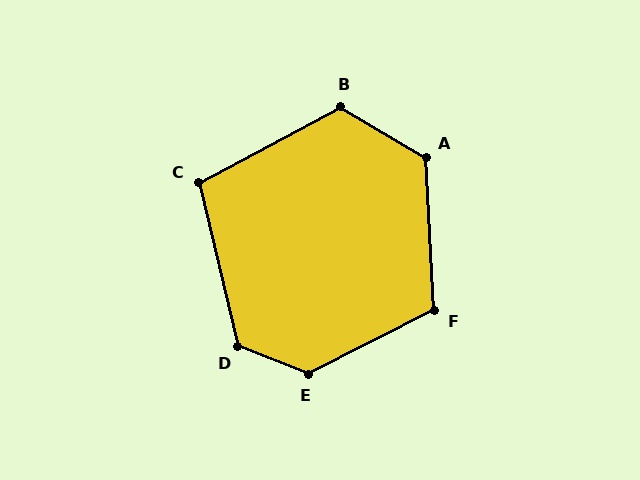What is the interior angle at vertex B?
Approximately 122 degrees (obtuse).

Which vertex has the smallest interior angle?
C, at approximately 104 degrees.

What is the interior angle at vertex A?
Approximately 124 degrees (obtuse).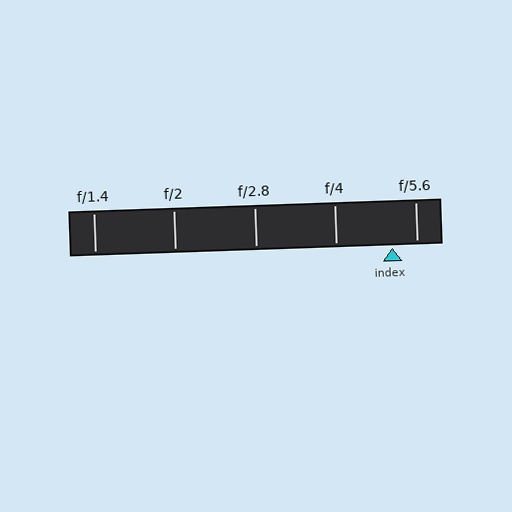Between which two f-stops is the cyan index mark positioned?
The index mark is between f/4 and f/5.6.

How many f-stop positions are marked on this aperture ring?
There are 5 f-stop positions marked.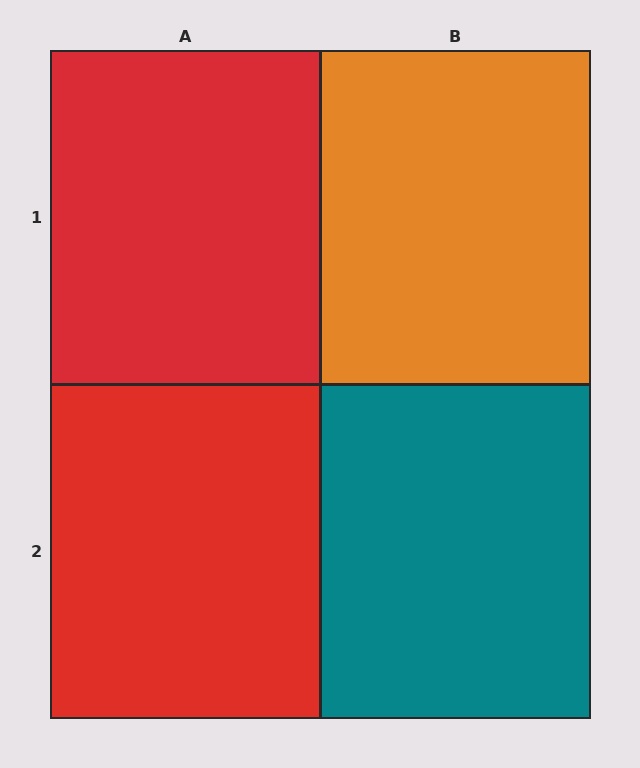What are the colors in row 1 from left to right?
Red, orange.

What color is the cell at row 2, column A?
Red.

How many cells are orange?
1 cell is orange.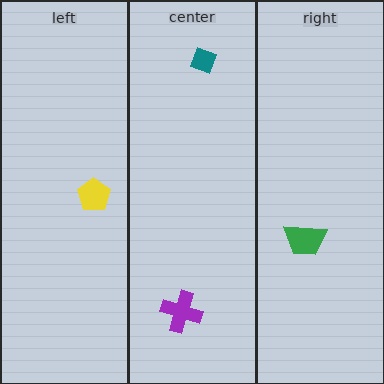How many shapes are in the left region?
1.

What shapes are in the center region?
The purple cross, the teal diamond.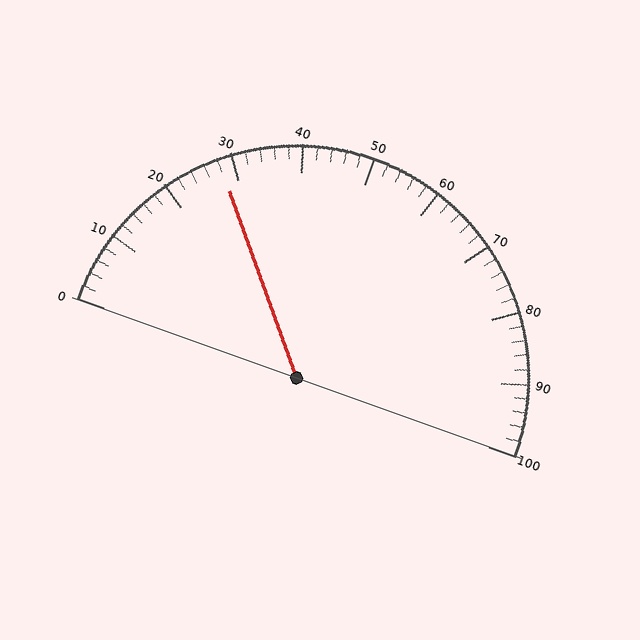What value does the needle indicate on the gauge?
The needle indicates approximately 28.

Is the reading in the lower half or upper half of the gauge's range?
The reading is in the lower half of the range (0 to 100).